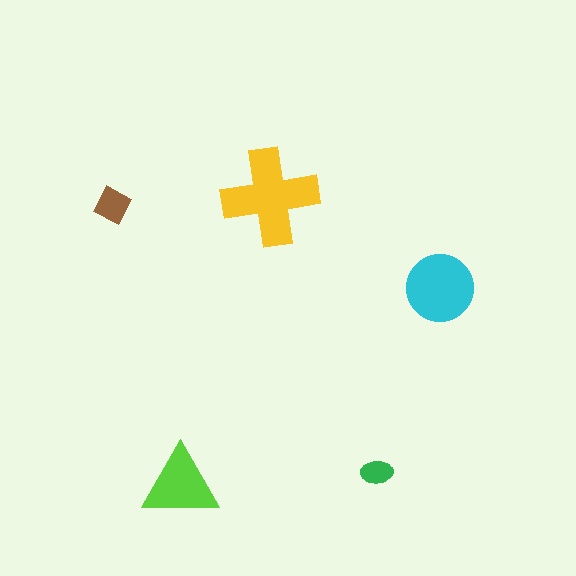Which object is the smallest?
The green ellipse.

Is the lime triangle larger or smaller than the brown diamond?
Larger.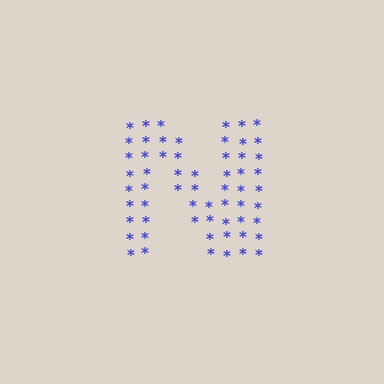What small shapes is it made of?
It is made of small asterisks.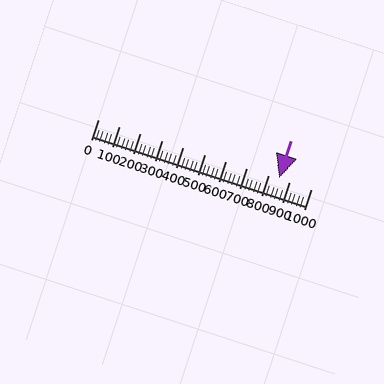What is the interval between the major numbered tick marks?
The major tick marks are spaced 100 units apart.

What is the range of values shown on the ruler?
The ruler shows values from 0 to 1000.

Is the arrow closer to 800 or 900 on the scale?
The arrow is closer to 800.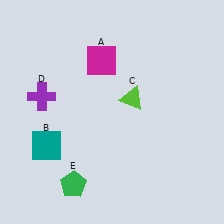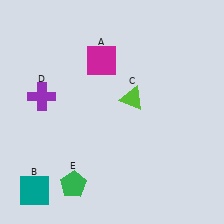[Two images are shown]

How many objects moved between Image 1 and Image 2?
1 object moved between the two images.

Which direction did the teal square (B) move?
The teal square (B) moved down.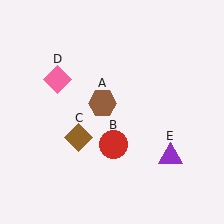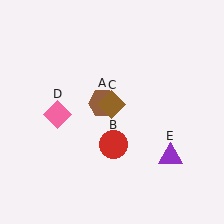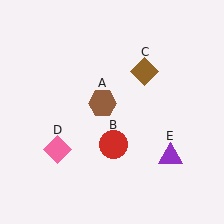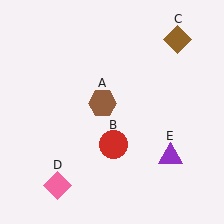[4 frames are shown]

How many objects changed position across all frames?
2 objects changed position: brown diamond (object C), pink diamond (object D).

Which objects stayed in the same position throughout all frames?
Brown hexagon (object A) and red circle (object B) and purple triangle (object E) remained stationary.